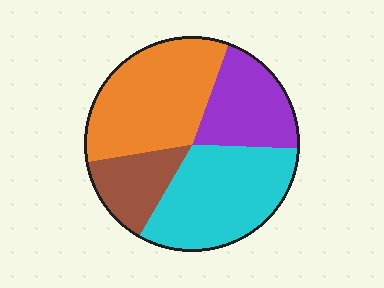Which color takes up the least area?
Brown, at roughly 15%.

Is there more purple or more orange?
Orange.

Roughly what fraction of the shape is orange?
Orange takes up about one third (1/3) of the shape.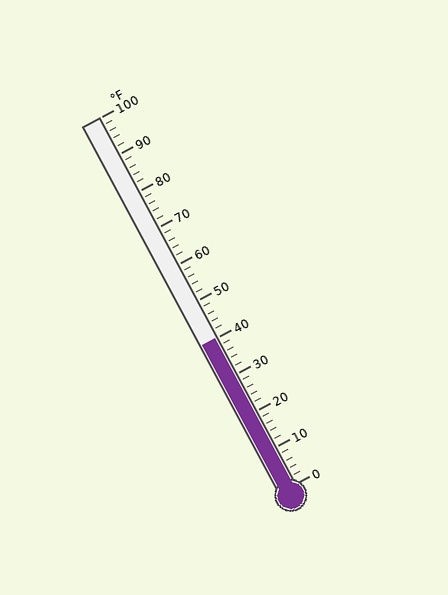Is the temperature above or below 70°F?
The temperature is below 70°F.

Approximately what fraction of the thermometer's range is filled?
The thermometer is filled to approximately 40% of its range.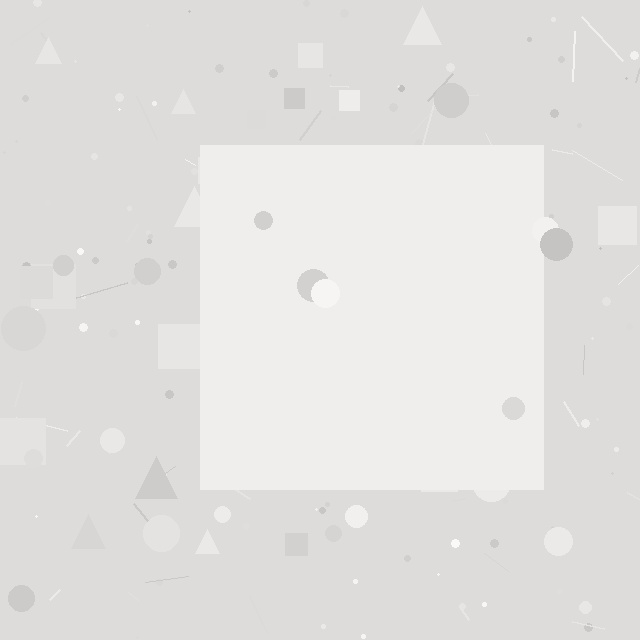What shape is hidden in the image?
A square is hidden in the image.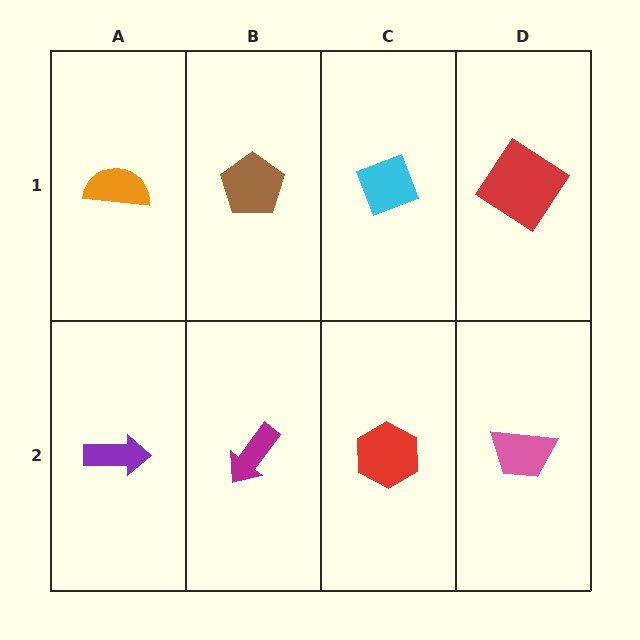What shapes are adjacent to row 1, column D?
A pink trapezoid (row 2, column D), a cyan diamond (row 1, column C).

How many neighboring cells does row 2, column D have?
2.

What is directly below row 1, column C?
A red hexagon.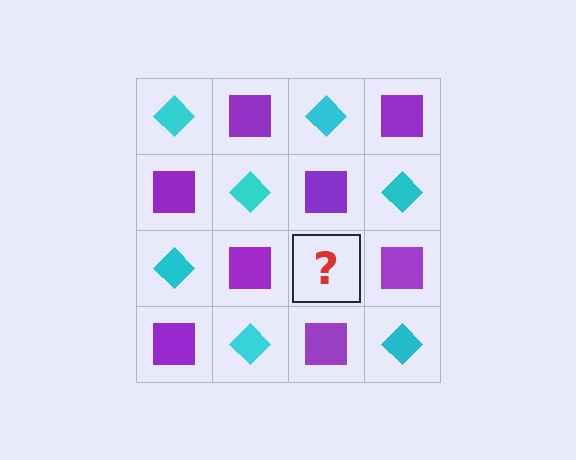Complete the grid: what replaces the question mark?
The question mark should be replaced with a cyan diamond.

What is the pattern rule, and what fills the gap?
The rule is that it alternates cyan diamond and purple square in a checkerboard pattern. The gap should be filled with a cyan diamond.